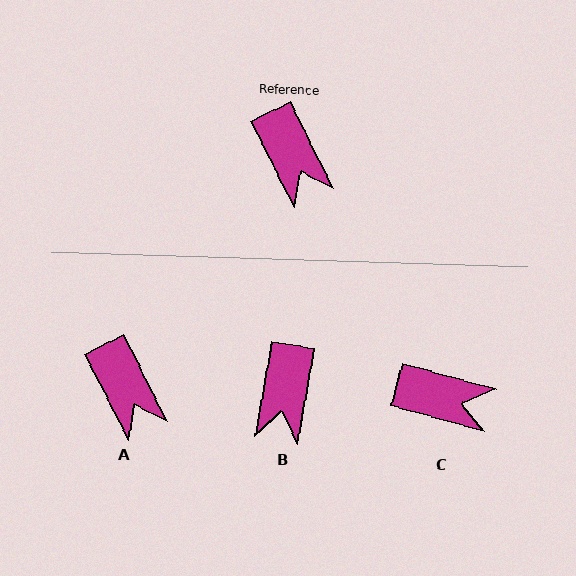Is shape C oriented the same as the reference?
No, it is off by about 48 degrees.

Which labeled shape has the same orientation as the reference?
A.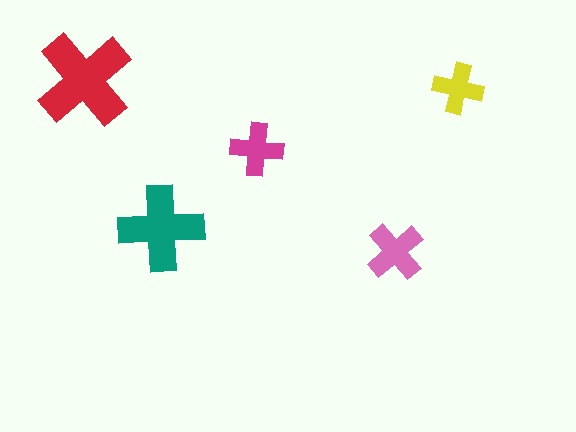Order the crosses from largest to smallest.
the red one, the teal one, the pink one, the magenta one, the yellow one.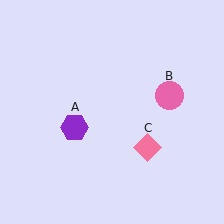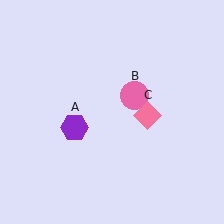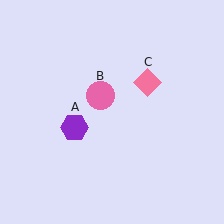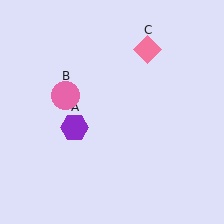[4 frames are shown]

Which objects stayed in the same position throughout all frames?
Purple hexagon (object A) remained stationary.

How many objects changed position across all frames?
2 objects changed position: pink circle (object B), pink diamond (object C).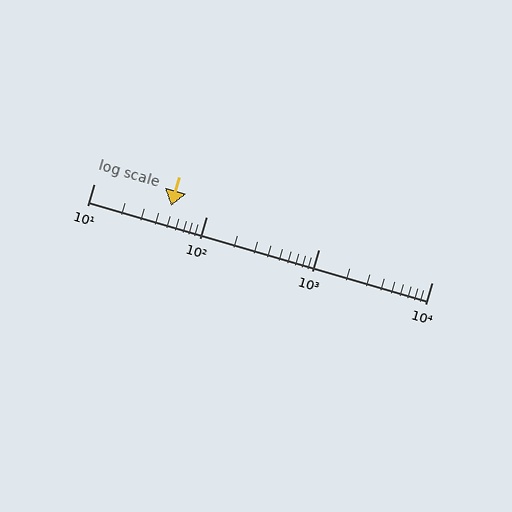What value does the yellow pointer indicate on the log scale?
The pointer indicates approximately 49.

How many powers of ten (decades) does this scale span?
The scale spans 3 decades, from 10 to 10000.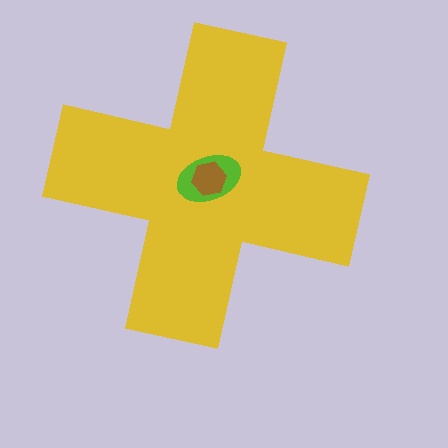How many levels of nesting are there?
3.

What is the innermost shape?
The brown hexagon.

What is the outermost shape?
The yellow cross.